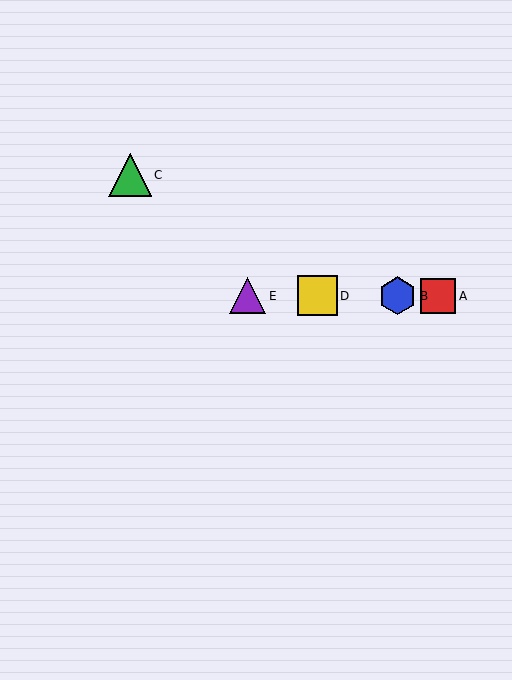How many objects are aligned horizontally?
4 objects (A, B, D, E) are aligned horizontally.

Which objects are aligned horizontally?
Objects A, B, D, E are aligned horizontally.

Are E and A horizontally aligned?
Yes, both are at y≈296.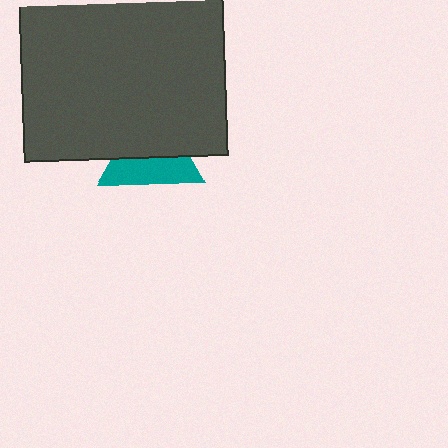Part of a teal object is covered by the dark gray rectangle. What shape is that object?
It is a triangle.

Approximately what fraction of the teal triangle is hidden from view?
Roughly 53% of the teal triangle is hidden behind the dark gray rectangle.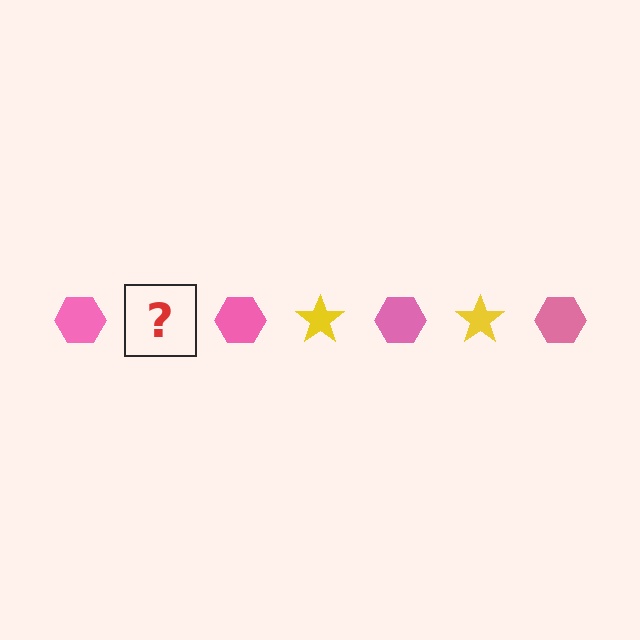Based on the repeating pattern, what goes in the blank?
The blank should be a yellow star.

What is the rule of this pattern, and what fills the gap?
The rule is that the pattern alternates between pink hexagon and yellow star. The gap should be filled with a yellow star.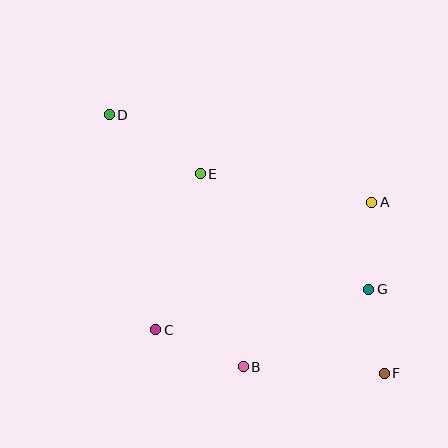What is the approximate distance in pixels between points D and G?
The distance between D and G is approximately 312 pixels.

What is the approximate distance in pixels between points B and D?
The distance between B and D is approximately 285 pixels.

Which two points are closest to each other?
Points F and G are closest to each other.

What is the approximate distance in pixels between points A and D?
The distance between A and D is approximately 276 pixels.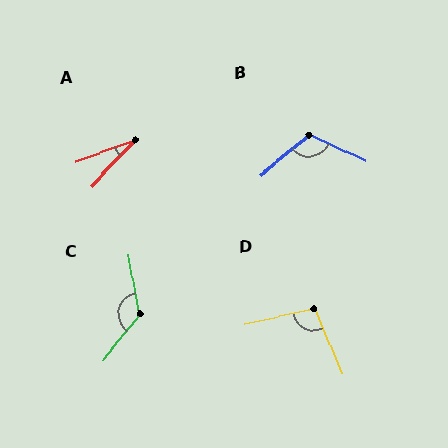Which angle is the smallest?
A, at approximately 27 degrees.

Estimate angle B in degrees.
Approximately 115 degrees.